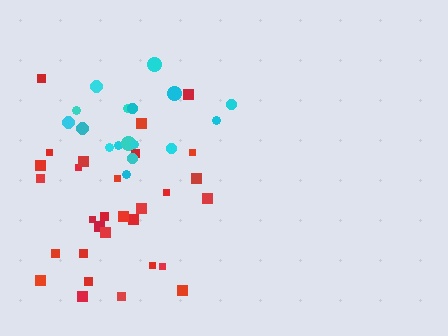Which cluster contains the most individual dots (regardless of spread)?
Red (31).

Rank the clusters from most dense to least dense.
cyan, red.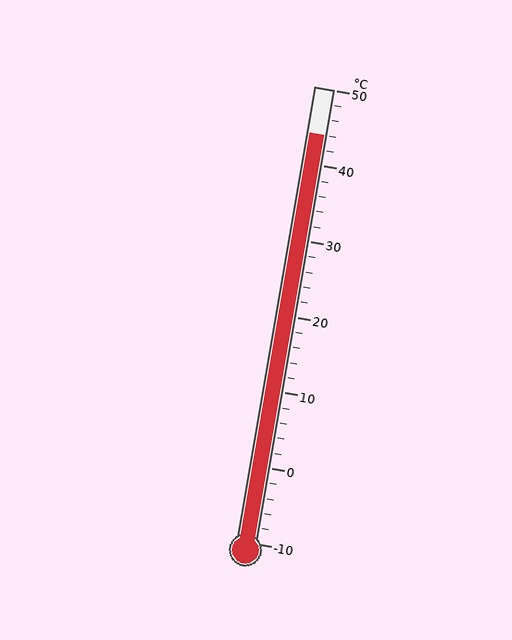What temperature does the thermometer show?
The thermometer shows approximately 44°C.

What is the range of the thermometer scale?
The thermometer scale ranges from -10°C to 50°C.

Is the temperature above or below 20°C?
The temperature is above 20°C.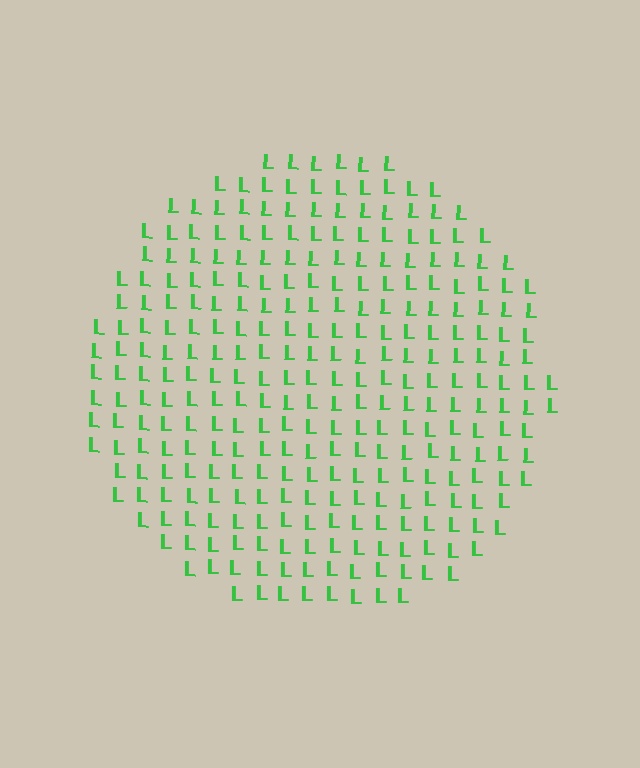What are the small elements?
The small elements are letter L's.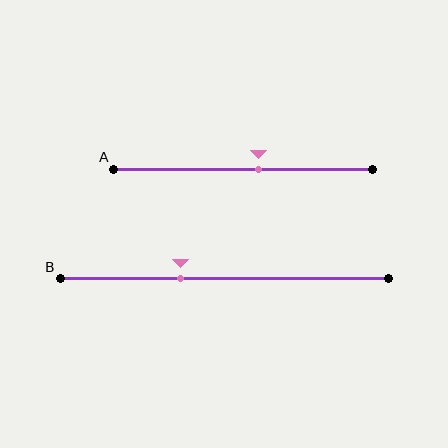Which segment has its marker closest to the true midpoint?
Segment A has its marker closest to the true midpoint.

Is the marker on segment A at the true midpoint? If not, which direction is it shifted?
No, the marker on segment A is shifted to the right by about 6% of the segment length.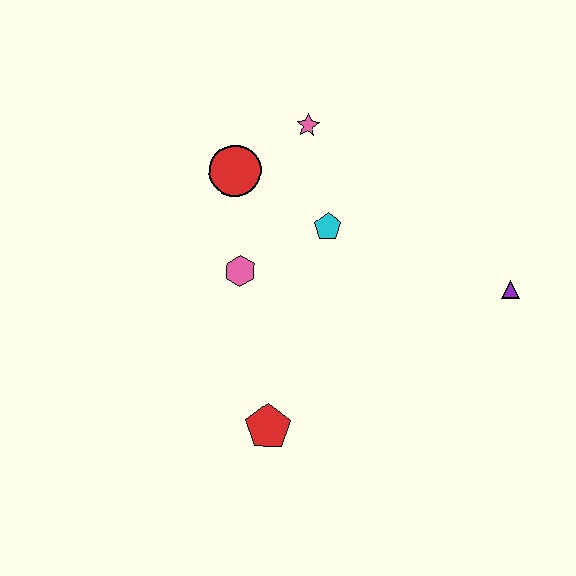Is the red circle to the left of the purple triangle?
Yes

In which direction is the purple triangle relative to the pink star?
The purple triangle is to the right of the pink star.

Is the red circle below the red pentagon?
No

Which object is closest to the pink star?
The red circle is closest to the pink star.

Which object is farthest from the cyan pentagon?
The red pentagon is farthest from the cyan pentagon.